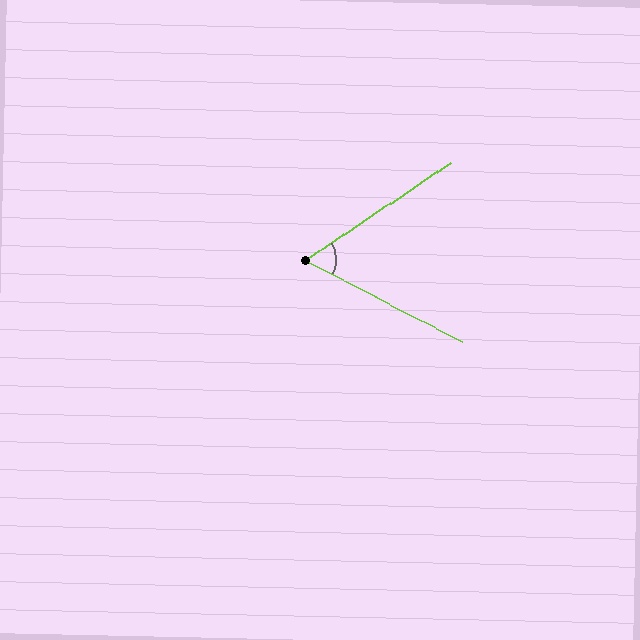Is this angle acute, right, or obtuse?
It is acute.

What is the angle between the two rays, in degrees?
Approximately 61 degrees.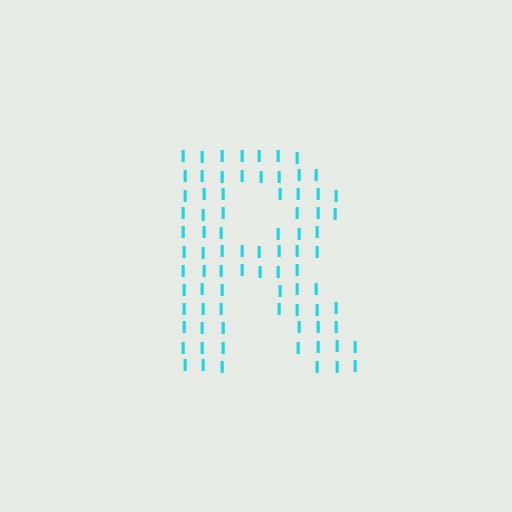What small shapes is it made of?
It is made of small letter I's.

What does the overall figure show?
The overall figure shows the letter R.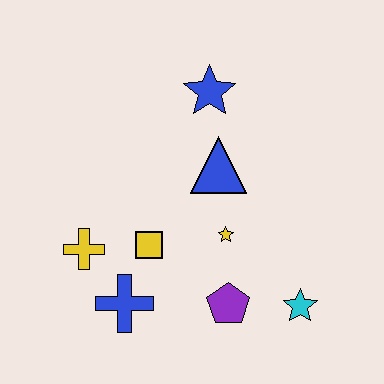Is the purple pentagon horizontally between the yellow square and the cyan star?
Yes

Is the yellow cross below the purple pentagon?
No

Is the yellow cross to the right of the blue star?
No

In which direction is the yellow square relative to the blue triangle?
The yellow square is below the blue triangle.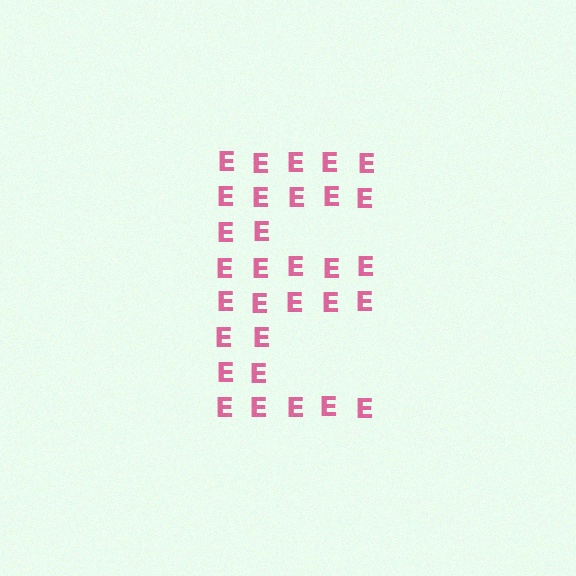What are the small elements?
The small elements are letter E's.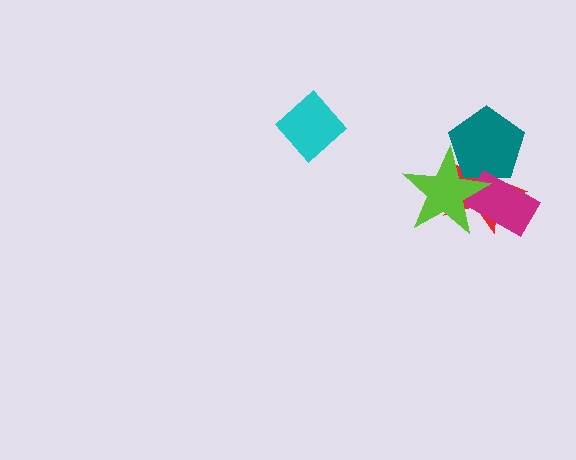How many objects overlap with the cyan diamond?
0 objects overlap with the cyan diamond.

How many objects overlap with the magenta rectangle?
3 objects overlap with the magenta rectangle.